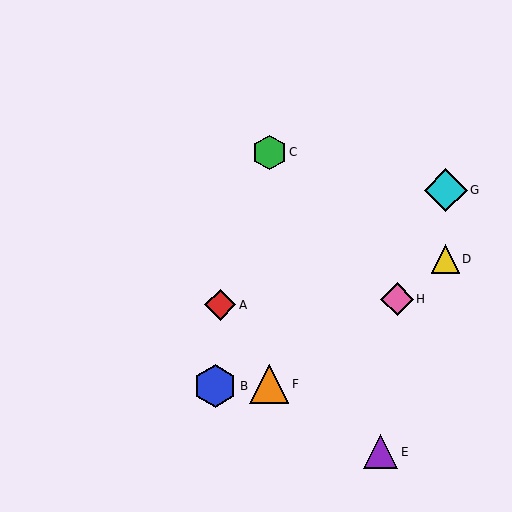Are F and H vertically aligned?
No, F is at x≈269 and H is at x≈397.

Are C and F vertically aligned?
Yes, both are at x≈269.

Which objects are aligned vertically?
Objects C, F are aligned vertically.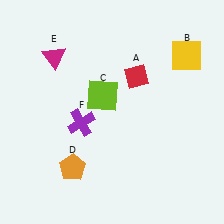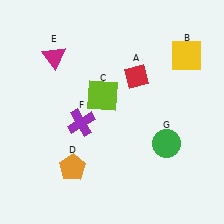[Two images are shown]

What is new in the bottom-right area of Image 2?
A green circle (G) was added in the bottom-right area of Image 2.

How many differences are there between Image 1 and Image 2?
There is 1 difference between the two images.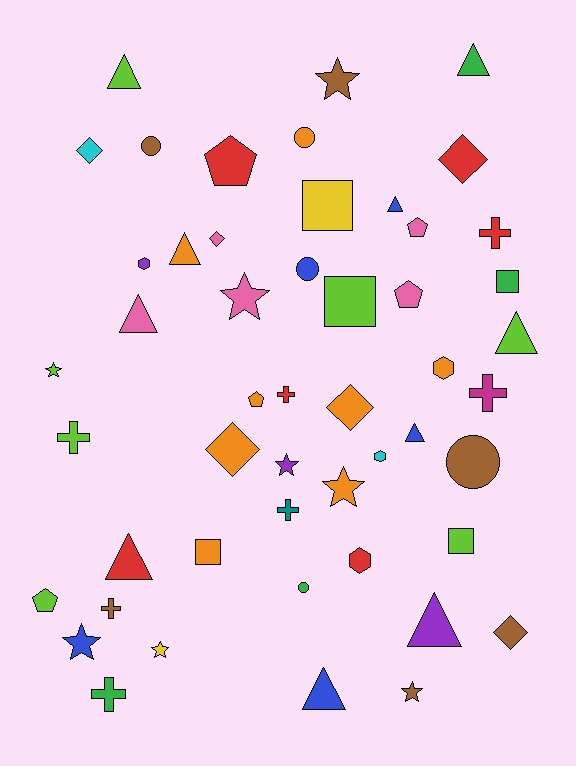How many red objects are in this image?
There are 6 red objects.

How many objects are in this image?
There are 50 objects.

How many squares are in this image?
There are 5 squares.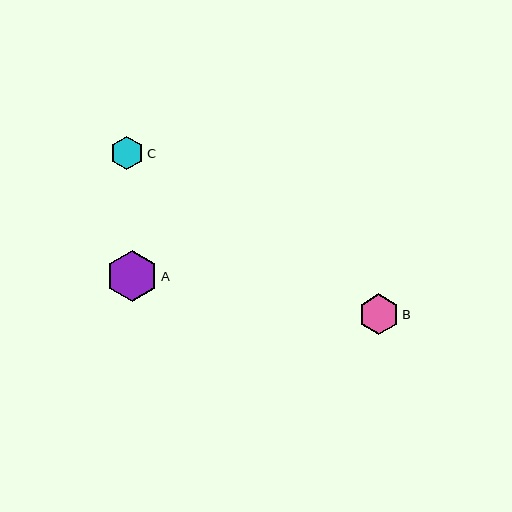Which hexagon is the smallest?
Hexagon C is the smallest with a size of approximately 33 pixels.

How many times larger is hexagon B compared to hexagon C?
Hexagon B is approximately 1.2 times the size of hexagon C.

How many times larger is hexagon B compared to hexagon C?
Hexagon B is approximately 1.2 times the size of hexagon C.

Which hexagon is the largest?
Hexagon A is the largest with a size of approximately 52 pixels.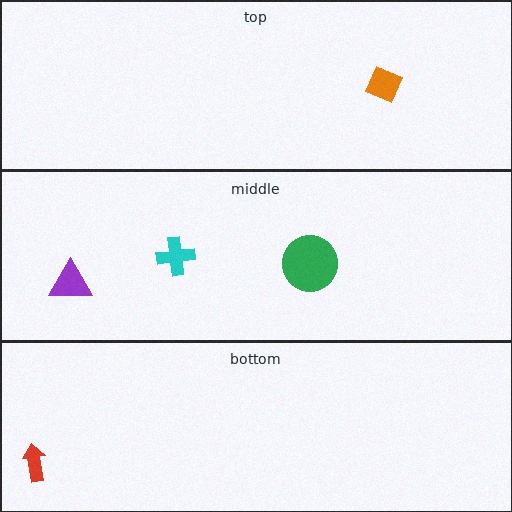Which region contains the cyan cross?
The middle region.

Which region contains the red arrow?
The bottom region.